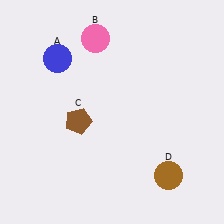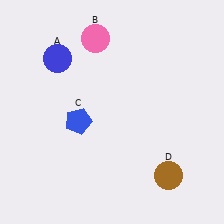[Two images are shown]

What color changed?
The pentagon (C) changed from brown in Image 1 to blue in Image 2.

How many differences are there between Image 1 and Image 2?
There is 1 difference between the two images.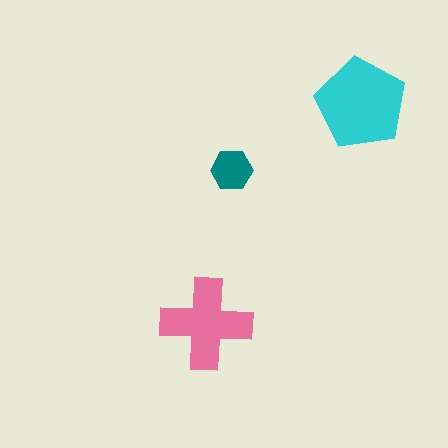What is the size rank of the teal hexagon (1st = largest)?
3rd.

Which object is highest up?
The cyan pentagon is topmost.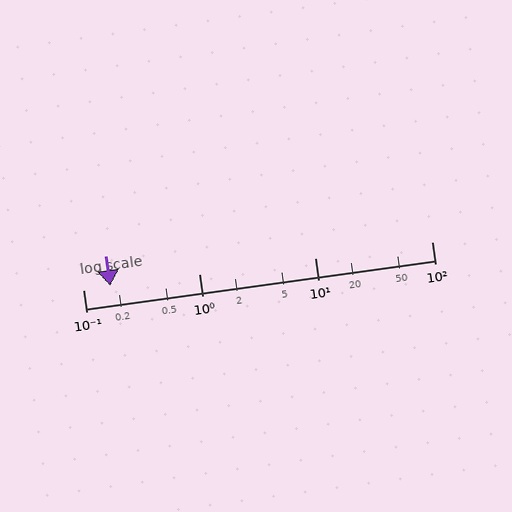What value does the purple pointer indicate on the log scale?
The pointer indicates approximately 0.17.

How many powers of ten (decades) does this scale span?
The scale spans 3 decades, from 0.1 to 100.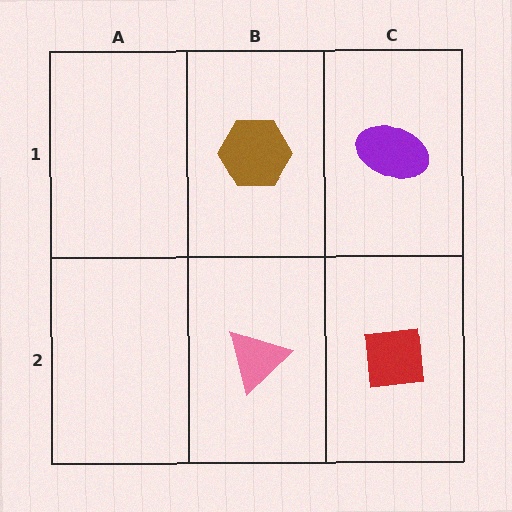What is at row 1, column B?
A brown hexagon.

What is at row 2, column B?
A pink triangle.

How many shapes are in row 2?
2 shapes.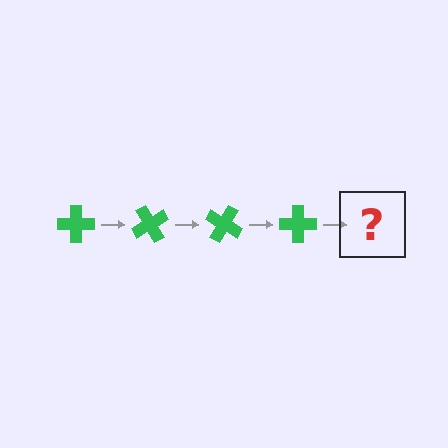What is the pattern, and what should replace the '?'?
The pattern is that the cross rotates 60 degrees each step. The '?' should be a green cross rotated 240 degrees.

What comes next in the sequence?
The next element should be a green cross rotated 240 degrees.